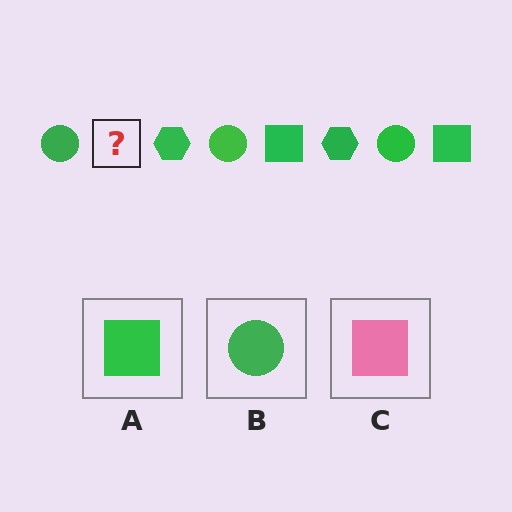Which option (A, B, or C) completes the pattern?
A.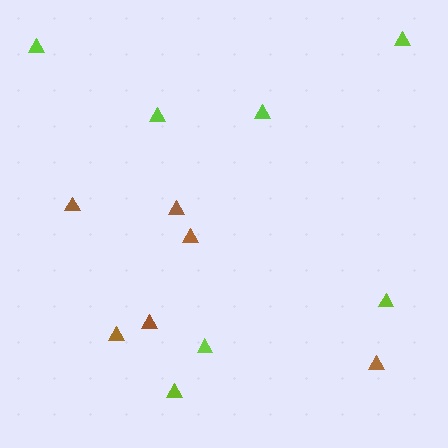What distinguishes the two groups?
There are 2 groups: one group of brown triangles (6) and one group of lime triangles (7).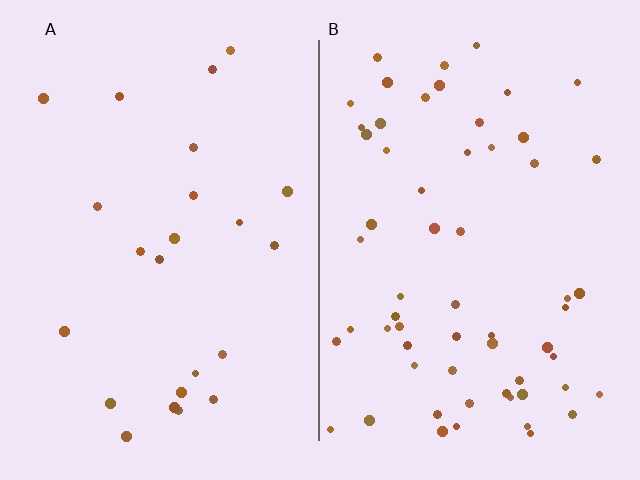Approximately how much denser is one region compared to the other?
Approximately 2.6× — region B over region A.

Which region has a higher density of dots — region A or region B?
B (the right).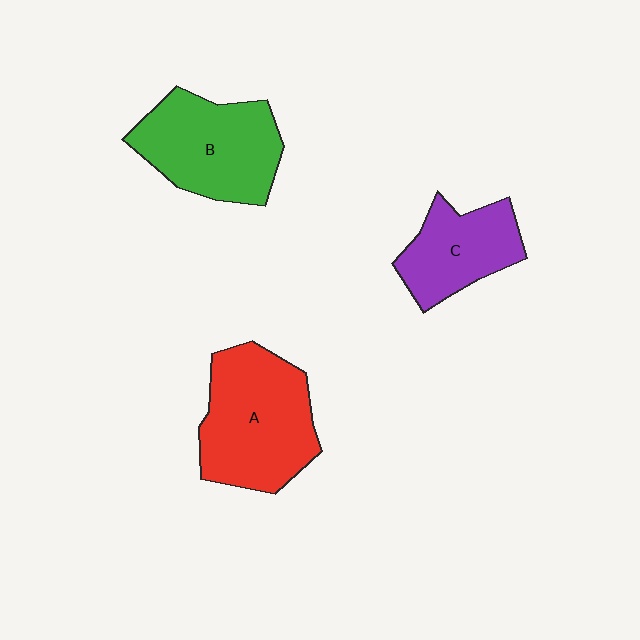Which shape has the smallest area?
Shape C (purple).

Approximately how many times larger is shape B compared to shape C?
Approximately 1.4 times.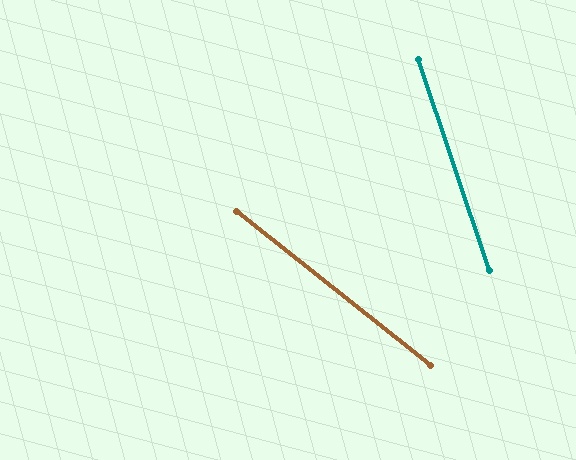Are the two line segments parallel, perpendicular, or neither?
Neither parallel nor perpendicular — they differ by about 33°.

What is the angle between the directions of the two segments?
Approximately 33 degrees.